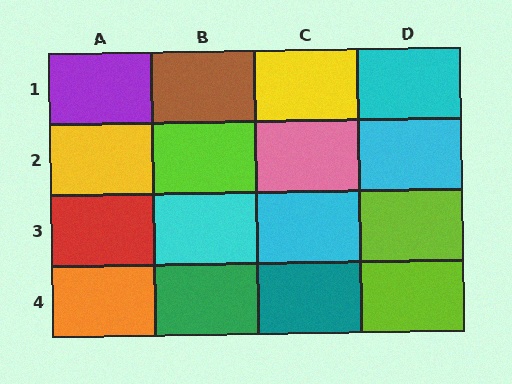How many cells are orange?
1 cell is orange.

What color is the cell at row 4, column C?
Teal.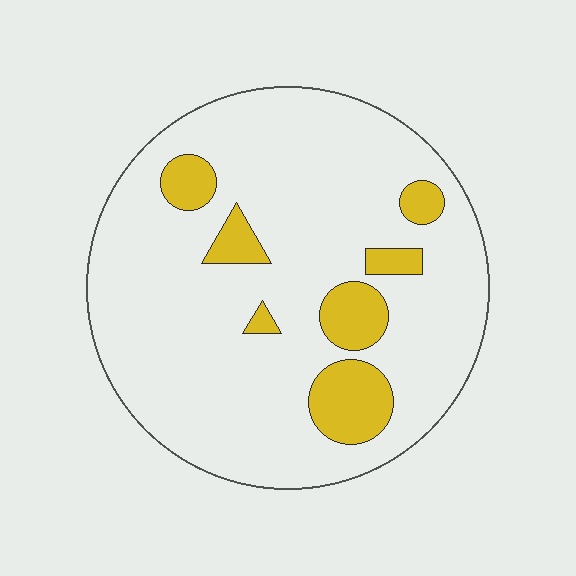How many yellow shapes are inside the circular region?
7.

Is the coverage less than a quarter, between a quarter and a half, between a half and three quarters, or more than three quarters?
Less than a quarter.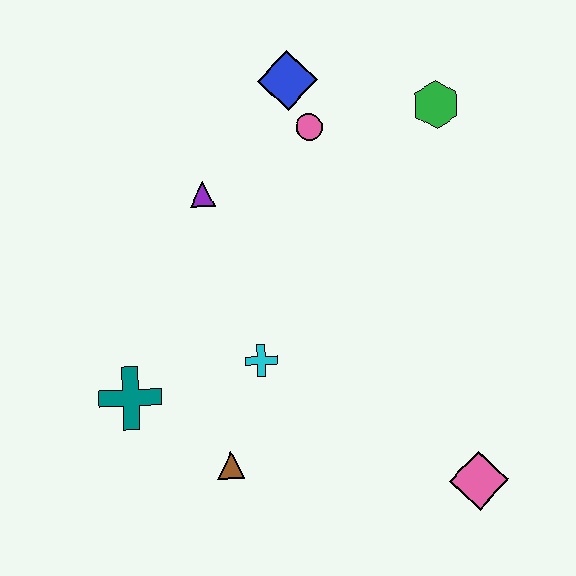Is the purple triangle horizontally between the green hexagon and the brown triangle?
No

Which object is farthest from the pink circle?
The pink diamond is farthest from the pink circle.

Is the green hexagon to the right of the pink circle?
Yes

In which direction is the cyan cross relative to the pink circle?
The cyan cross is below the pink circle.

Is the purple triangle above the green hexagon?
No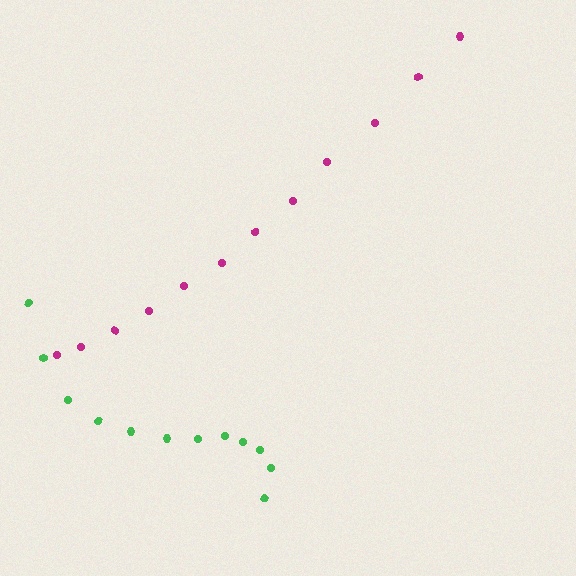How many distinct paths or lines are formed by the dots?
There are 2 distinct paths.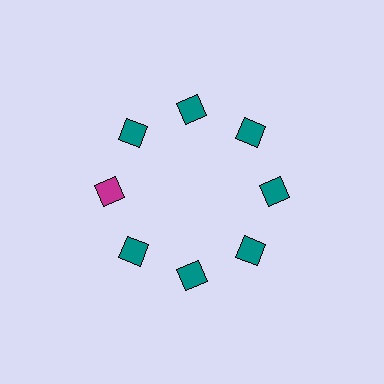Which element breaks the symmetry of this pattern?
The magenta diamond at roughly the 9 o'clock position breaks the symmetry. All other shapes are teal diamonds.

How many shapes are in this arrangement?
There are 8 shapes arranged in a ring pattern.